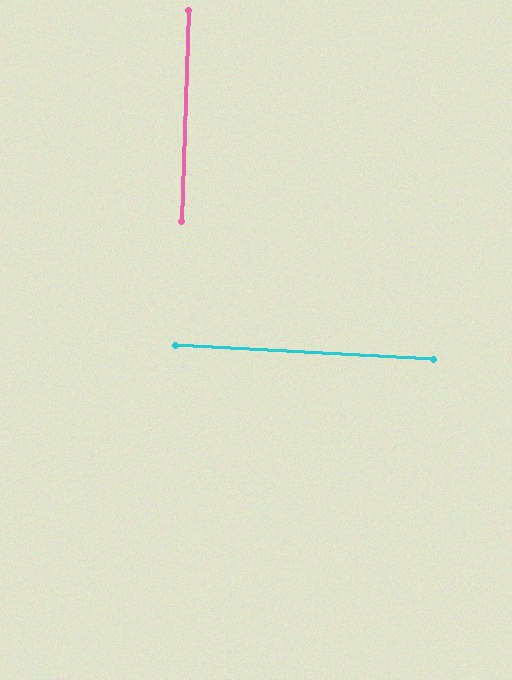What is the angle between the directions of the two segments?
Approximately 89 degrees.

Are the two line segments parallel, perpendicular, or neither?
Perpendicular — they meet at approximately 89°.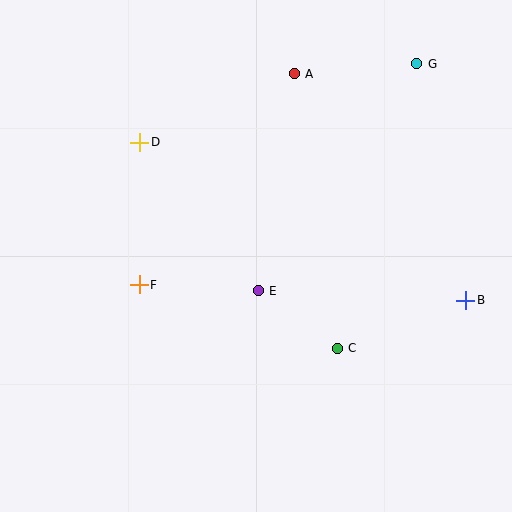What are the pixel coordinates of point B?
Point B is at (466, 300).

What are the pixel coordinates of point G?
Point G is at (417, 64).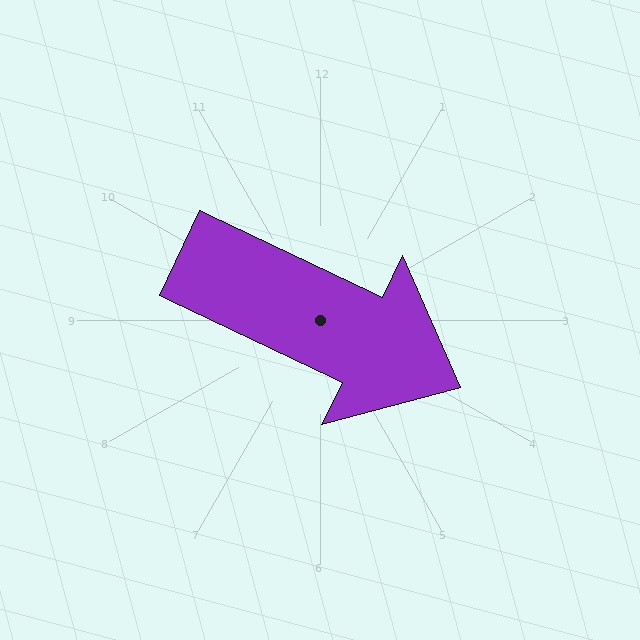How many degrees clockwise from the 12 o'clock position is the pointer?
Approximately 116 degrees.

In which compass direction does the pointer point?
Southeast.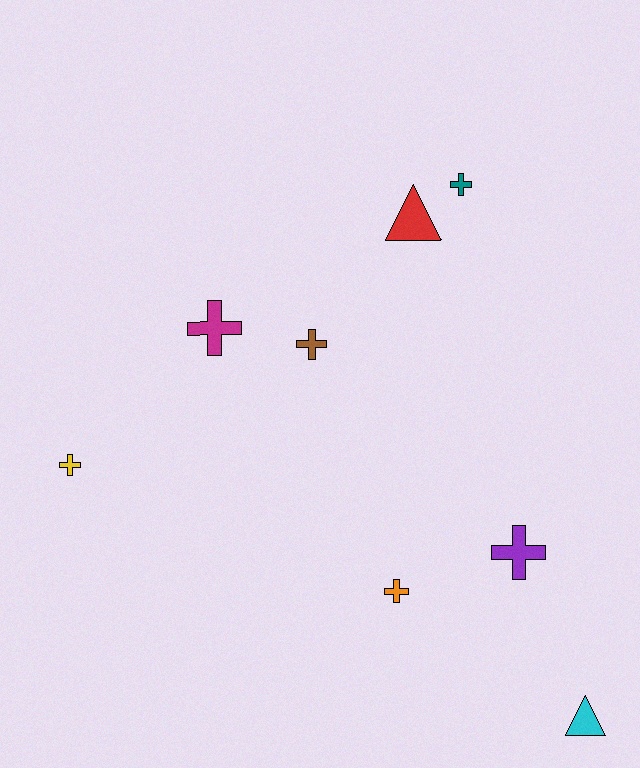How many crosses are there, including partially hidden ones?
There are 6 crosses.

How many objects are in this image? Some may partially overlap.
There are 8 objects.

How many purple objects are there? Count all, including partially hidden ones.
There is 1 purple object.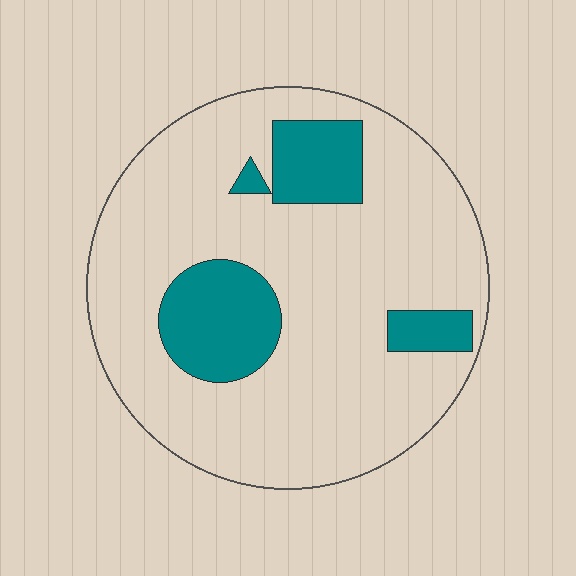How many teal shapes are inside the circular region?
4.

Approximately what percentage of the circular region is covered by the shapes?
Approximately 20%.